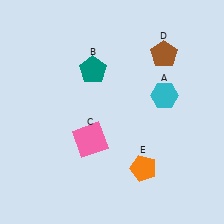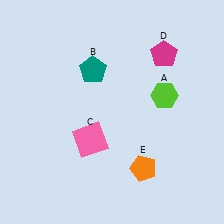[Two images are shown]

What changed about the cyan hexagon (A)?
In Image 1, A is cyan. In Image 2, it changed to lime.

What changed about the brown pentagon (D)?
In Image 1, D is brown. In Image 2, it changed to magenta.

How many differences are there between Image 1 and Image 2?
There are 2 differences between the two images.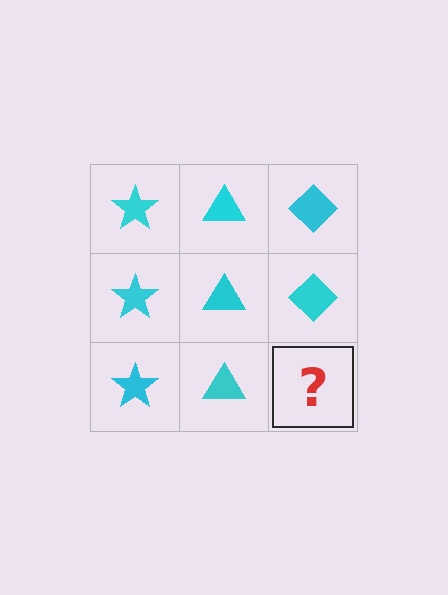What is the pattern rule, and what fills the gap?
The rule is that each column has a consistent shape. The gap should be filled with a cyan diamond.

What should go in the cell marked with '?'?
The missing cell should contain a cyan diamond.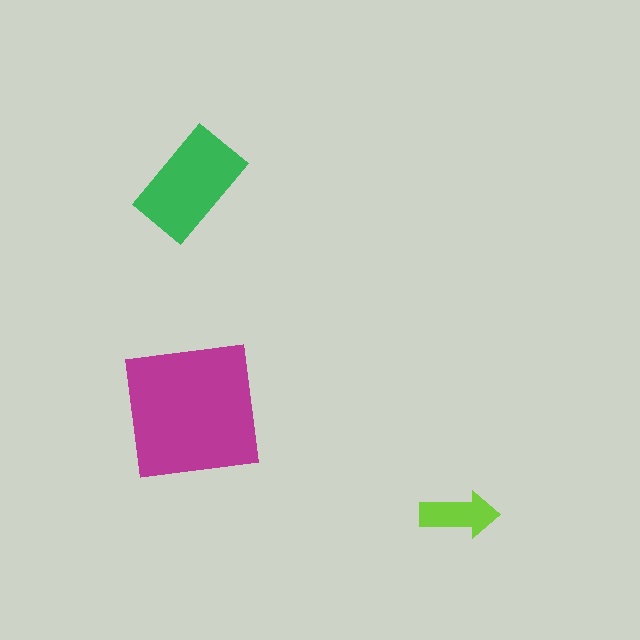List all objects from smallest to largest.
The lime arrow, the green rectangle, the magenta square.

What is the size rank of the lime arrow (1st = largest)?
3rd.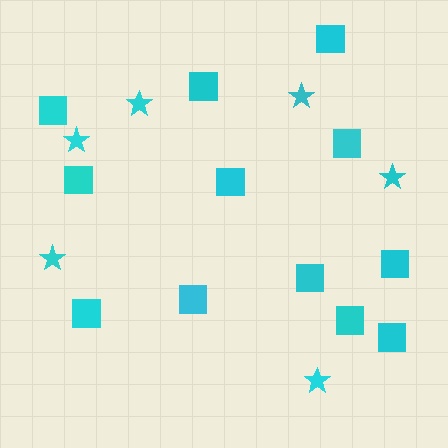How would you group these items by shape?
There are 2 groups: one group of stars (6) and one group of squares (12).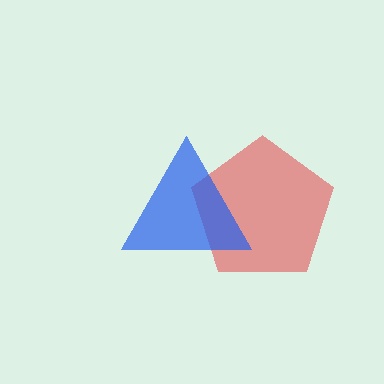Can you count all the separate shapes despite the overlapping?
Yes, there are 2 separate shapes.